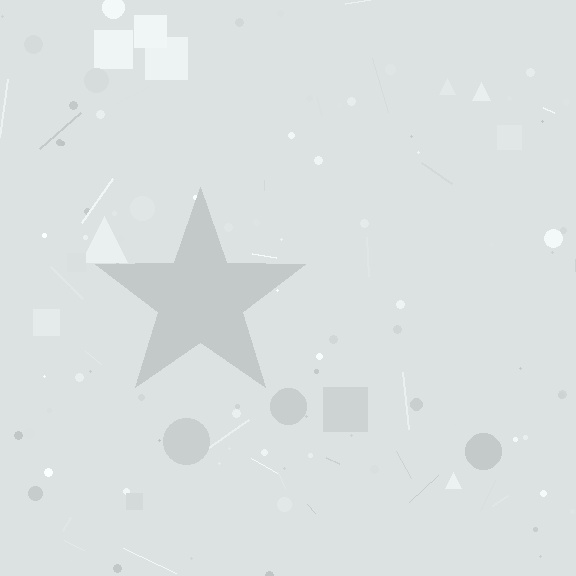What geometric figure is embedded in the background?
A star is embedded in the background.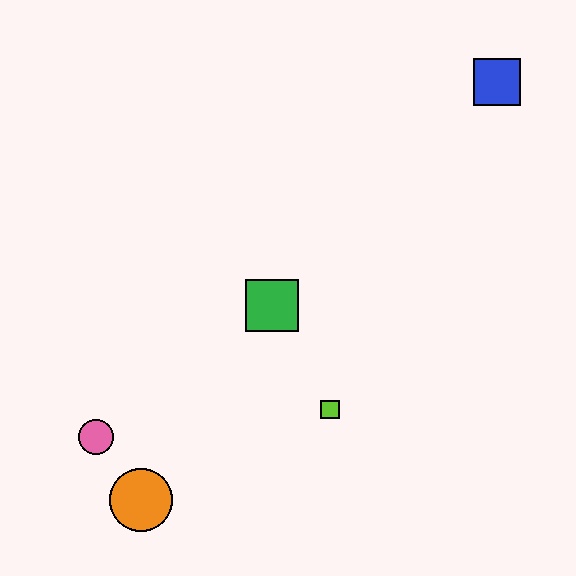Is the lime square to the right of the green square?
Yes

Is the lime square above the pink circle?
Yes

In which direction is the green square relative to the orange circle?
The green square is above the orange circle.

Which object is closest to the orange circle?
The pink circle is closest to the orange circle.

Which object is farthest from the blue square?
The orange circle is farthest from the blue square.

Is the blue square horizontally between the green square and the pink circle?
No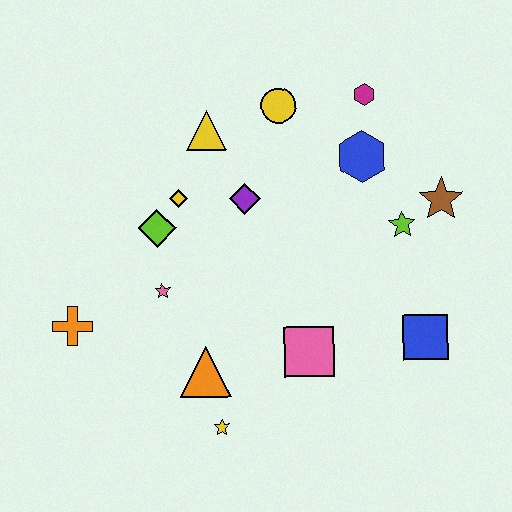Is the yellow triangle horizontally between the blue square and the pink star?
Yes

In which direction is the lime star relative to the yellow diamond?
The lime star is to the right of the yellow diamond.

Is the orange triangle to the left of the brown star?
Yes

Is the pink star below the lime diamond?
Yes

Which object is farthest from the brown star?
The orange cross is farthest from the brown star.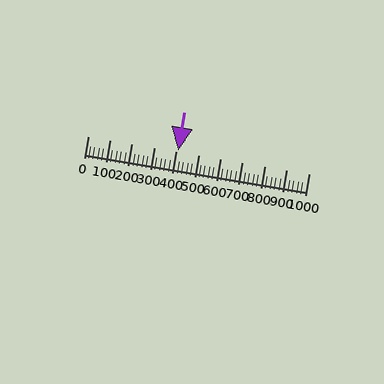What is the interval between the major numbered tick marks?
The major tick marks are spaced 100 units apart.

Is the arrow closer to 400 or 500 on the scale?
The arrow is closer to 400.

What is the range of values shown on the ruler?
The ruler shows values from 0 to 1000.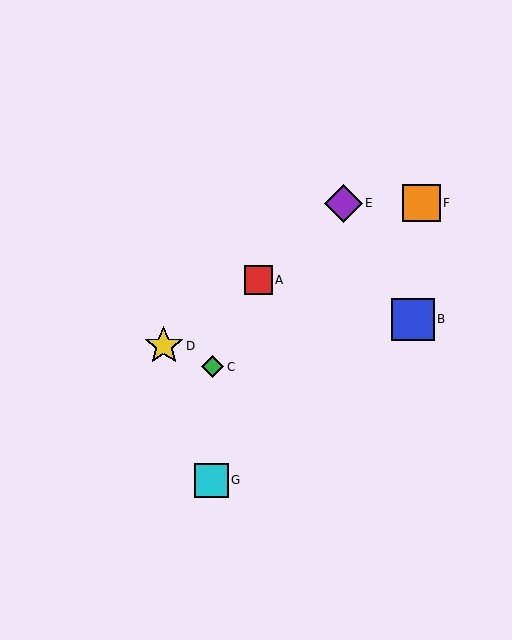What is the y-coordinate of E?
Object E is at y≈203.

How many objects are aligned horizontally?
2 objects (E, F) are aligned horizontally.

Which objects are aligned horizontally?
Objects E, F are aligned horizontally.